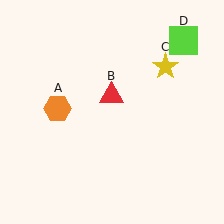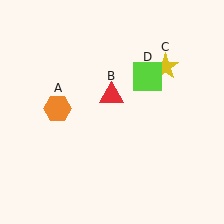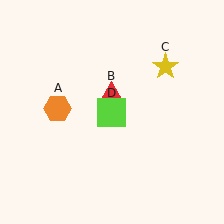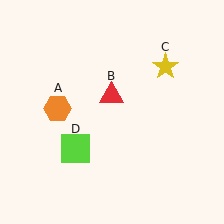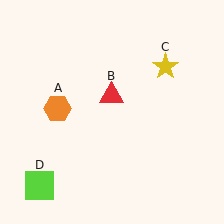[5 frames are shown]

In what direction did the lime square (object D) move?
The lime square (object D) moved down and to the left.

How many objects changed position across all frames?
1 object changed position: lime square (object D).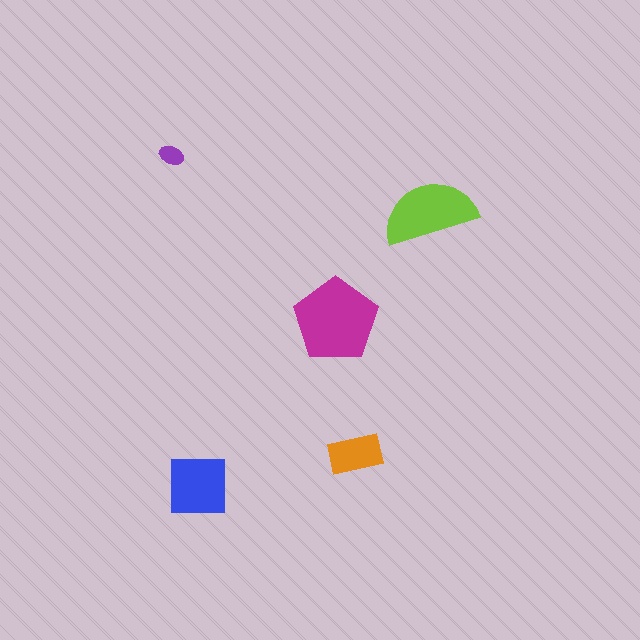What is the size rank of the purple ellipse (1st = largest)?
5th.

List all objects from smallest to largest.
The purple ellipse, the orange rectangle, the blue square, the lime semicircle, the magenta pentagon.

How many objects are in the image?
There are 5 objects in the image.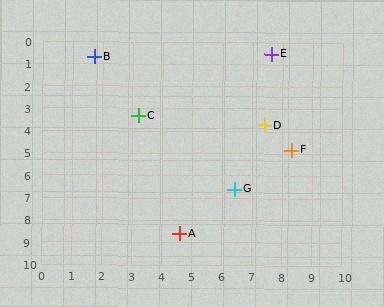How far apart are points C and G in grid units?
Points C and G are about 4.6 grid units apart.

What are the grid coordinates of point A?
Point A is at approximately (4.6, 8.6).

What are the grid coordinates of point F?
Point F is at approximately (8.3, 4.8).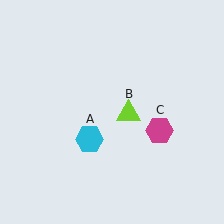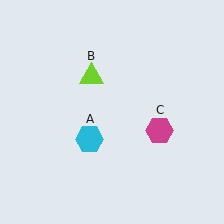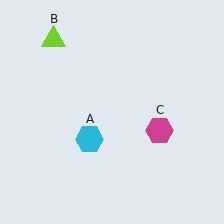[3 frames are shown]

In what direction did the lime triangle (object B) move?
The lime triangle (object B) moved up and to the left.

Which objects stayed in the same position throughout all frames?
Cyan hexagon (object A) and magenta hexagon (object C) remained stationary.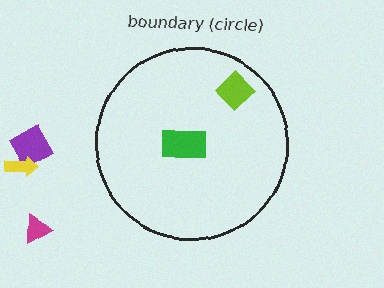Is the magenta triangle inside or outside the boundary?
Outside.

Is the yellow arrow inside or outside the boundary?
Outside.